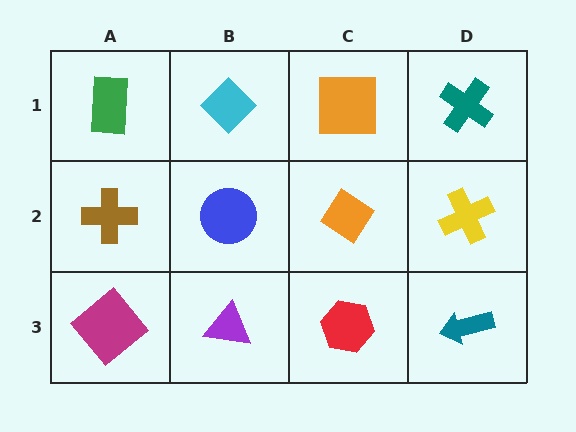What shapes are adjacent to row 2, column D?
A teal cross (row 1, column D), a teal arrow (row 3, column D), an orange diamond (row 2, column C).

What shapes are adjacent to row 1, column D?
A yellow cross (row 2, column D), an orange square (row 1, column C).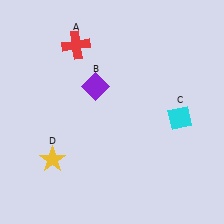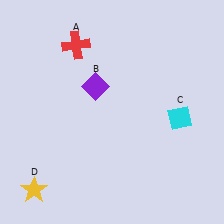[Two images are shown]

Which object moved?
The yellow star (D) moved down.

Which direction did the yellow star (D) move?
The yellow star (D) moved down.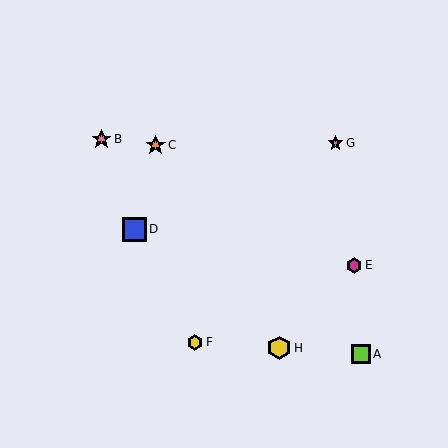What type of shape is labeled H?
Shape H is a yellow hexagon.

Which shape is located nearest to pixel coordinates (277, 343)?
The yellow hexagon (labeled H) at (279, 348) is nearest to that location.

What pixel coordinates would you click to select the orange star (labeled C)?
Click at (156, 145) to select the orange star C.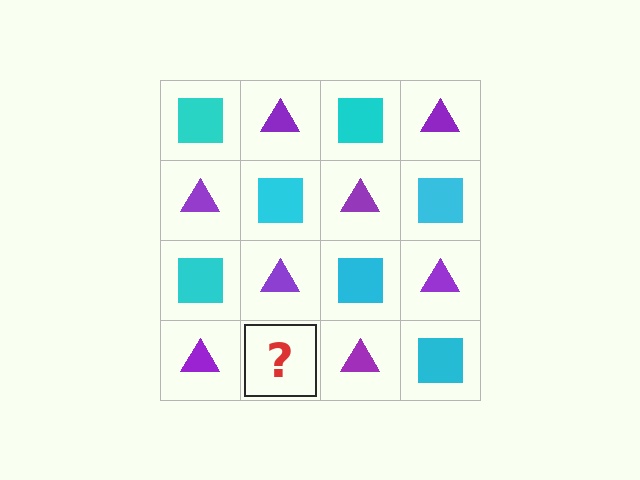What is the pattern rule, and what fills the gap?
The rule is that it alternates cyan square and purple triangle in a checkerboard pattern. The gap should be filled with a cyan square.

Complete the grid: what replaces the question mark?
The question mark should be replaced with a cyan square.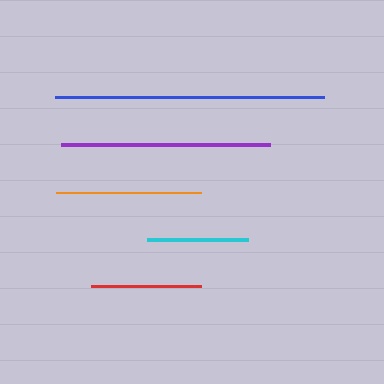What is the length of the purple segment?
The purple segment is approximately 208 pixels long.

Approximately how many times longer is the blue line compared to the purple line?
The blue line is approximately 1.3 times the length of the purple line.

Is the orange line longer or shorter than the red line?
The orange line is longer than the red line.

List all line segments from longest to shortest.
From longest to shortest: blue, purple, orange, red, cyan.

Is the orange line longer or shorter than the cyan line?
The orange line is longer than the cyan line.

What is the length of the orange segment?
The orange segment is approximately 144 pixels long.